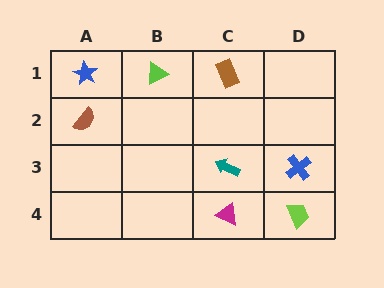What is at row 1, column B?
A lime triangle.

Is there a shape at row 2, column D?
No, that cell is empty.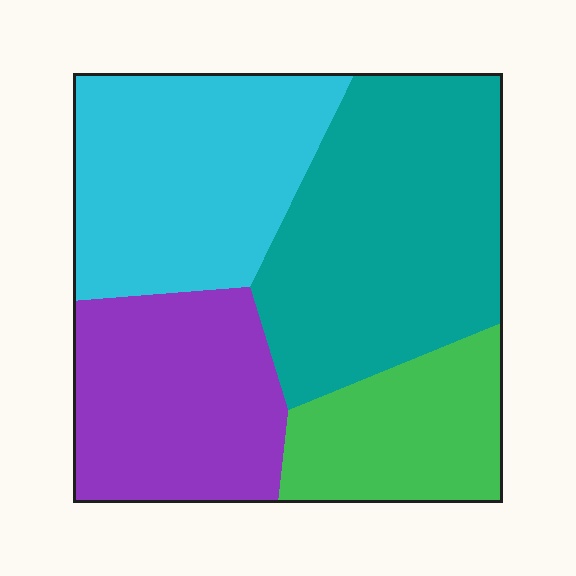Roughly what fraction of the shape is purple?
Purple takes up about one quarter (1/4) of the shape.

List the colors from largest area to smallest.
From largest to smallest: teal, cyan, purple, green.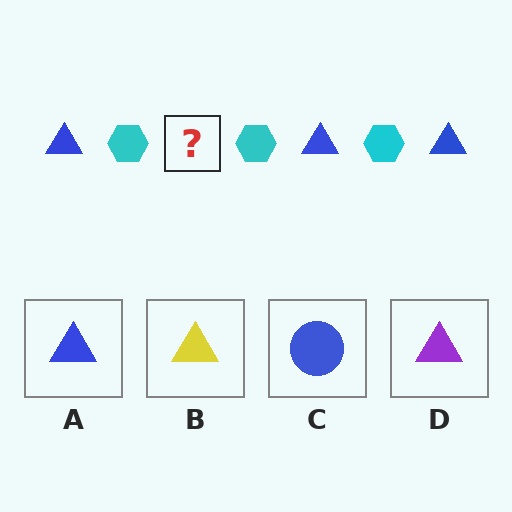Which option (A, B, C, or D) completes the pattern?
A.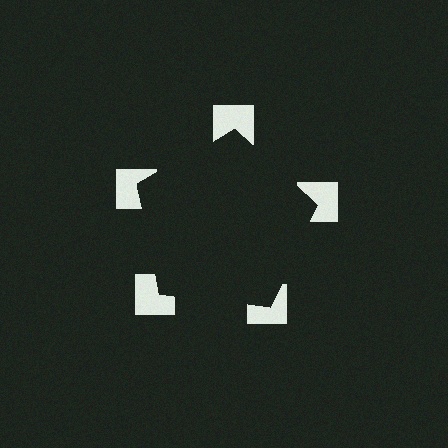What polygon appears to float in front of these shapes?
An illusory pentagon — its edges are inferred from the aligned wedge cuts in the notched squares, not physically drawn.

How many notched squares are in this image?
There are 5 — one at each vertex of the illusory pentagon.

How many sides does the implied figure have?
5 sides.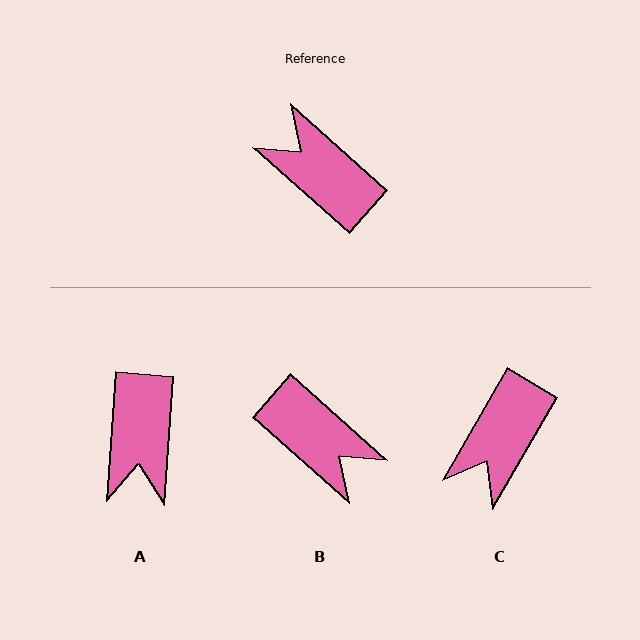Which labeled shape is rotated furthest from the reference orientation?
B, about 180 degrees away.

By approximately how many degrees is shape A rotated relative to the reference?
Approximately 128 degrees counter-clockwise.